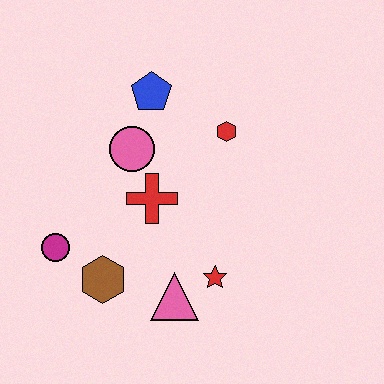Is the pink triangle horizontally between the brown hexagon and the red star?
Yes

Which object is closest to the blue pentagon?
The pink circle is closest to the blue pentagon.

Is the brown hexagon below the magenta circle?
Yes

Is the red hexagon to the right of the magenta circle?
Yes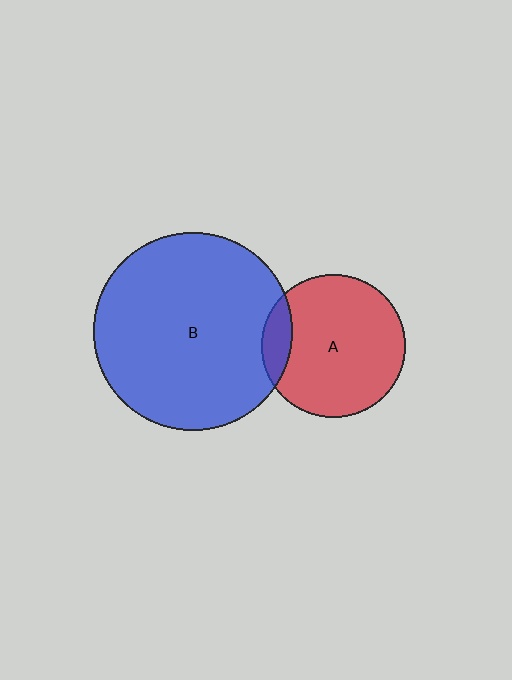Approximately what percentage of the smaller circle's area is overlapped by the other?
Approximately 10%.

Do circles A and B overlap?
Yes.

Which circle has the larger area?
Circle B (blue).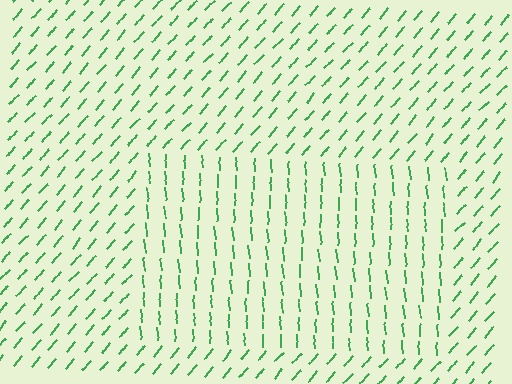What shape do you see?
I see a rectangle.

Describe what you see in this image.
The image is filled with small green line segments. A rectangle region in the image has lines oriented differently from the surrounding lines, creating a visible texture boundary.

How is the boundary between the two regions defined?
The boundary is defined purely by a change in line orientation (approximately 45 degrees difference). All lines are the same color and thickness.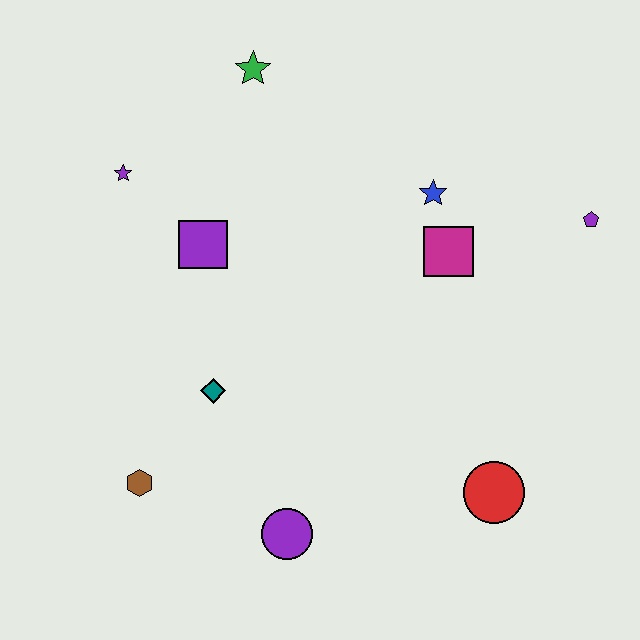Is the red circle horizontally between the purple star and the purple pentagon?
Yes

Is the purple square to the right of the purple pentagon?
No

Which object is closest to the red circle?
The purple circle is closest to the red circle.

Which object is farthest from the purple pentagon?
The brown hexagon is farthest from the purple pentagon.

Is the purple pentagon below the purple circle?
No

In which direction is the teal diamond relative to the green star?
The teal diamond is below the green star.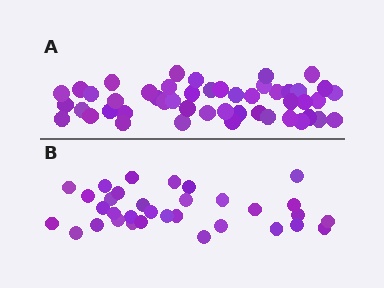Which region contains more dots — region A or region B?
Region A (the top region) has more dots.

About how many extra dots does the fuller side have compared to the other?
Region A has approximately 15 more dots than region B.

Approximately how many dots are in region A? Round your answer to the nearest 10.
About 50 dots. (The exact count is 48, which rounds to 50.)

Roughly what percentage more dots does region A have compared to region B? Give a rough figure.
About 45% more.